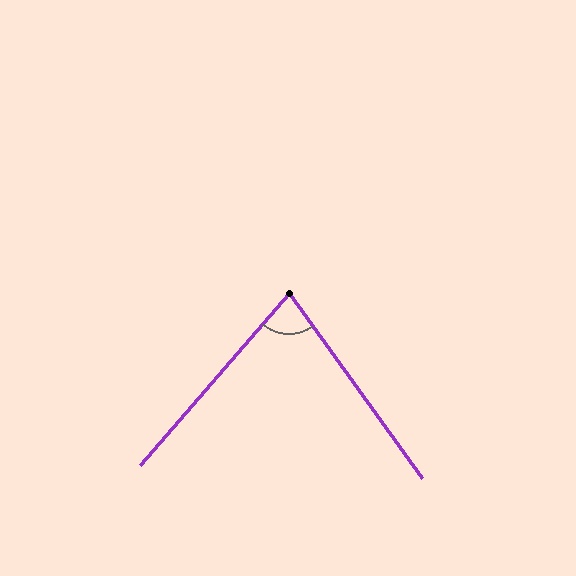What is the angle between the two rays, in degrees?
Approximately 77 degrees.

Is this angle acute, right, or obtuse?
It is acute.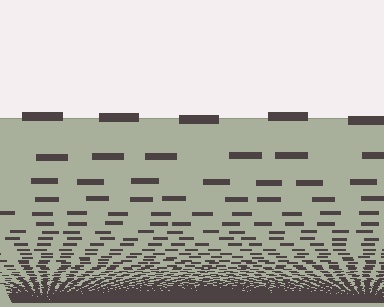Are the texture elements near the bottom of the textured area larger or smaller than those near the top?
Smaller. The gradient is inverted — elements near the bottom are smaller and denser.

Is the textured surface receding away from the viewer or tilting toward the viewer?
The surface appears to tilt toward the viewer. Texture elements get larger and sparser toward the top.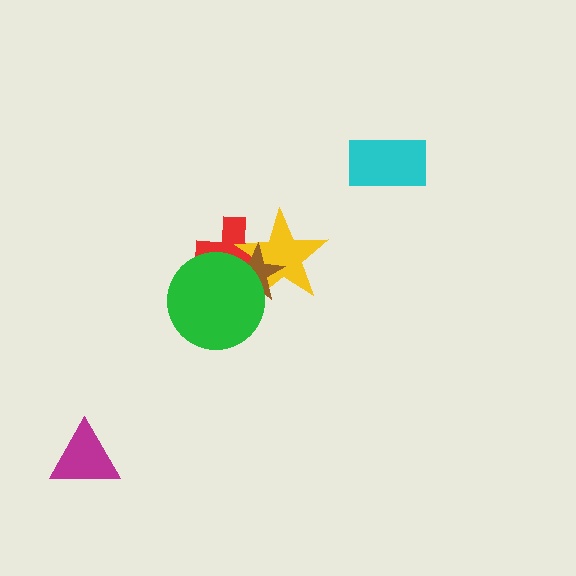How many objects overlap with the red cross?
3 objects overlap with the red cross.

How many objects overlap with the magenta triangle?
0 objects overlap with the magenta triangle.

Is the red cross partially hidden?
Yes, it is partially covered by another shape.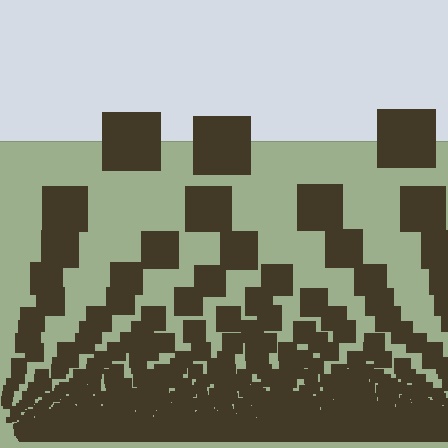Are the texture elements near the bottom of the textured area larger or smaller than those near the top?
Smaller. The gradient is inverted — elements near the bottom are smaller and denser.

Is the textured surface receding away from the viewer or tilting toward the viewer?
The surface appears to tilt toward the viewer. Texture elements get larger and sparser toward the top.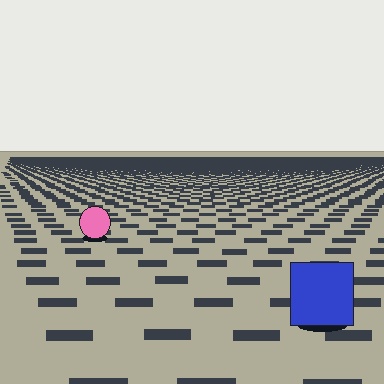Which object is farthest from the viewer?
The pink circle is farthest from the viewer. It appears smaller and the ground texture around it is denser.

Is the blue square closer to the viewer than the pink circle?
Yes. The blue square is closer — you can tell from the texture gradient: the ground texture is coarser near it.